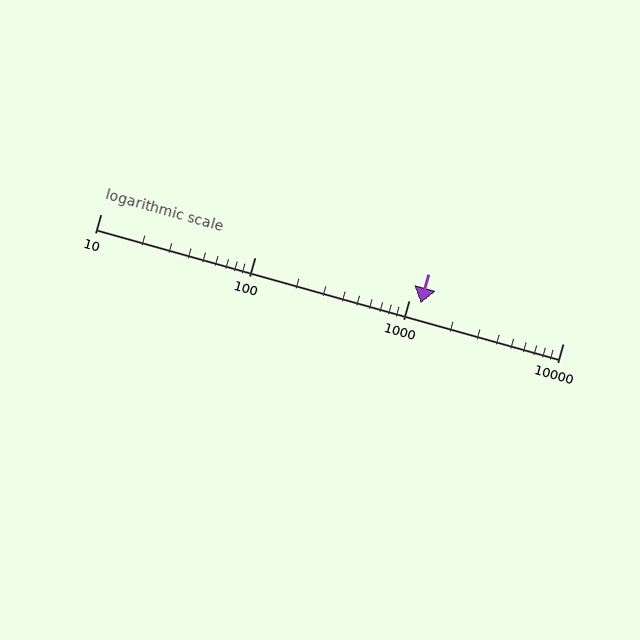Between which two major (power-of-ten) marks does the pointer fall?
The pointer is between 1000 and 10000.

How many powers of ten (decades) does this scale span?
The scale spans 3 decades, from 10 to 10000.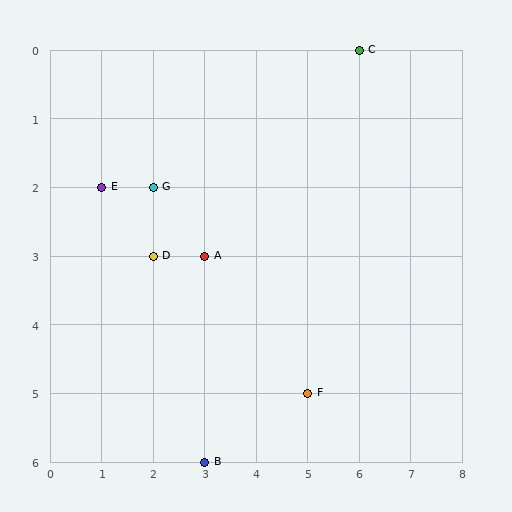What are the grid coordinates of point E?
Point E is at grid coordinates (1, 2).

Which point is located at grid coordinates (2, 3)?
Point D is at (2, 3).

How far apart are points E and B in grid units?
Points E and B are 2 columns and 4 rows apart (about 4.5 grid units diagonally).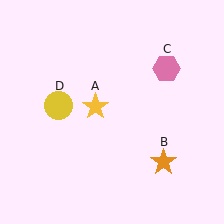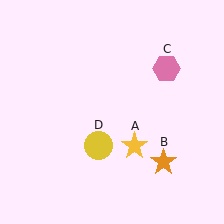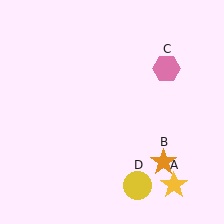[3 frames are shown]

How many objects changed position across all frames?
2 objects changed position: yellow star (object A), yellow circle (object D).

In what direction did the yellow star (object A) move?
The yellow star (object A) moved down and to the right.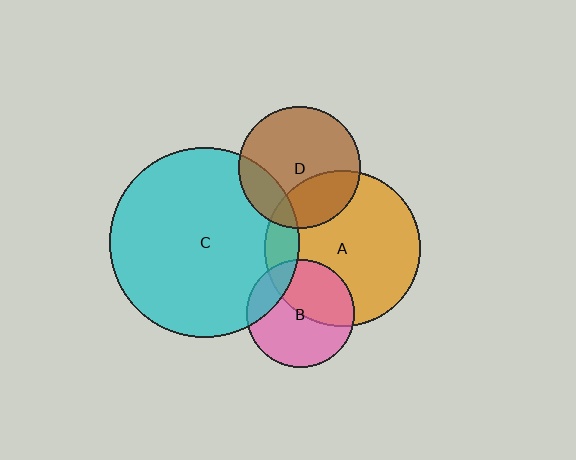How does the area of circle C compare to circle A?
Approximately 1.5 times.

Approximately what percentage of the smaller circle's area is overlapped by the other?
Approximately 20%.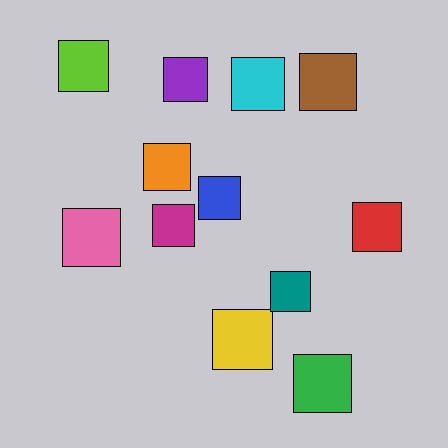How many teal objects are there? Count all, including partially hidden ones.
There is 1 teal object.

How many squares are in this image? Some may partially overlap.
There are 12 squares.